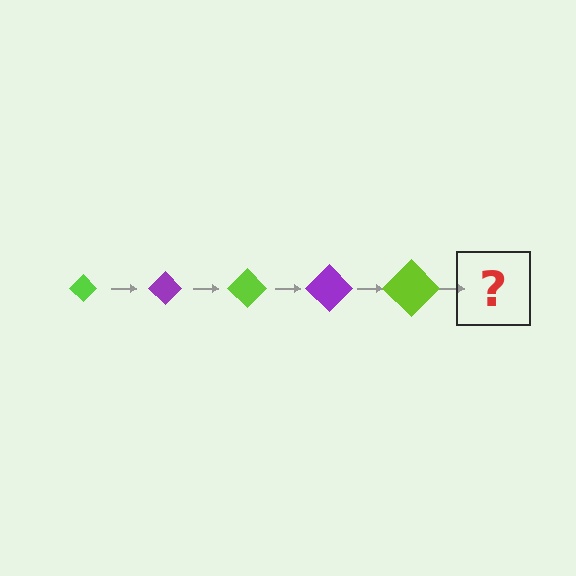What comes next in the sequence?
The next element should be a purple diamond, larger than the previous one.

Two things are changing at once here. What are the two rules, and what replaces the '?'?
The two rules are that the diamond grows larger each step and the color cycles through lime and purple. The '?' should be a purple diamond, larger than the previous one.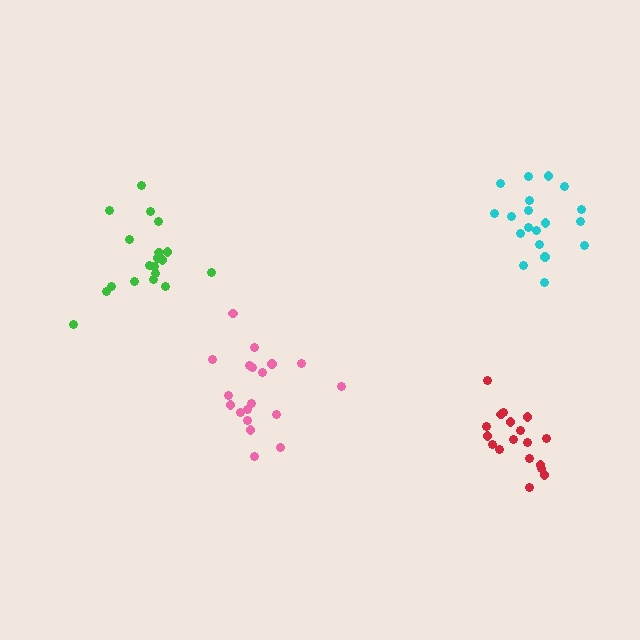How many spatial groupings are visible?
There are 4 spatial groupings.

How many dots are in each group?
Group 1: 18 dots, Group 2: 19 dots, Group 3: 19 dots, Group 4: 19 dots (75 total).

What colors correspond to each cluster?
The clusters are colored: red, pink, green, cyan.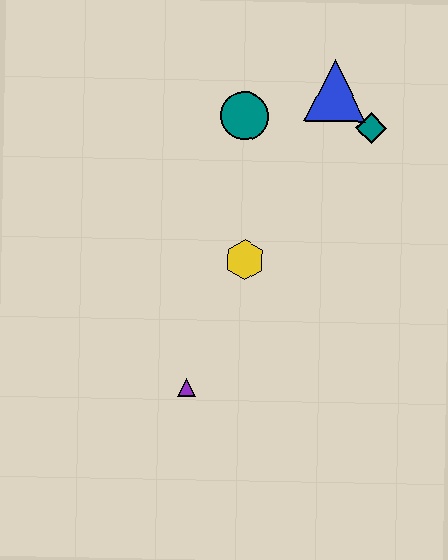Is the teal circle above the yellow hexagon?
Yes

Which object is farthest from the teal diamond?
The purple triangle is farthest from the teal diamond.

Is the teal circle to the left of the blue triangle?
Yes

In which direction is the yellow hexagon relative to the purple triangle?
The yellow hexagon is above the purple triangle.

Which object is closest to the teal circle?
The blue triangle is closest to the teal circle.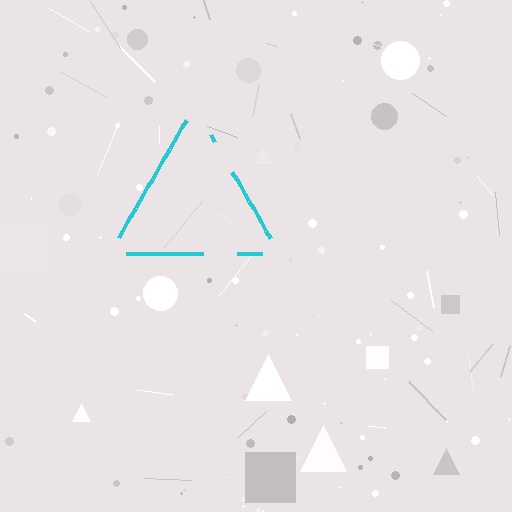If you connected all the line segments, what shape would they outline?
They would outline a triangle.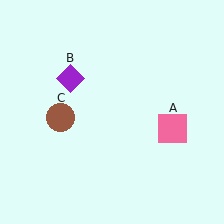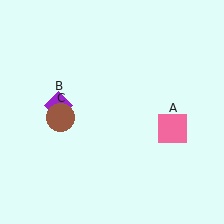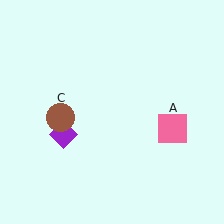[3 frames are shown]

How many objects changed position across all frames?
1 object changed position: purple diamond (object B).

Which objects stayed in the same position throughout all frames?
Pink square (object A) and brown circle (object C) remained stationary.